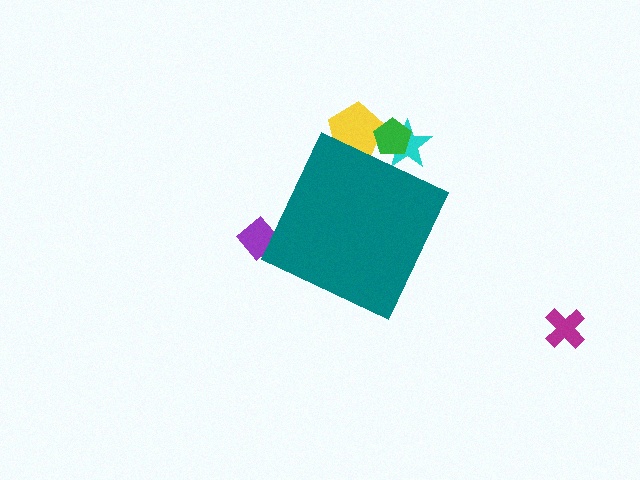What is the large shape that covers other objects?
A teal diamond.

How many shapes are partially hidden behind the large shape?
4 shapes are partially hidden.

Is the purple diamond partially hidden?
Yes, the purple diamond is partially hidden behind the teal diamond.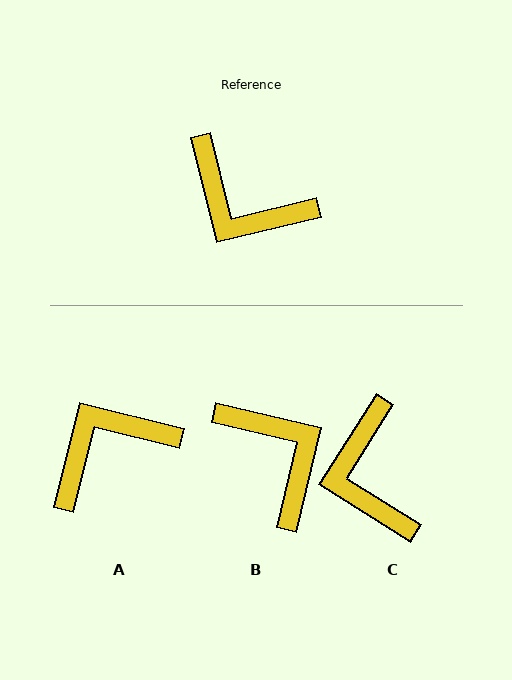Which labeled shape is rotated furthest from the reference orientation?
B, about 153 degrees away.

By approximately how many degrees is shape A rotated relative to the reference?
Approximately 117 degrees clockwise.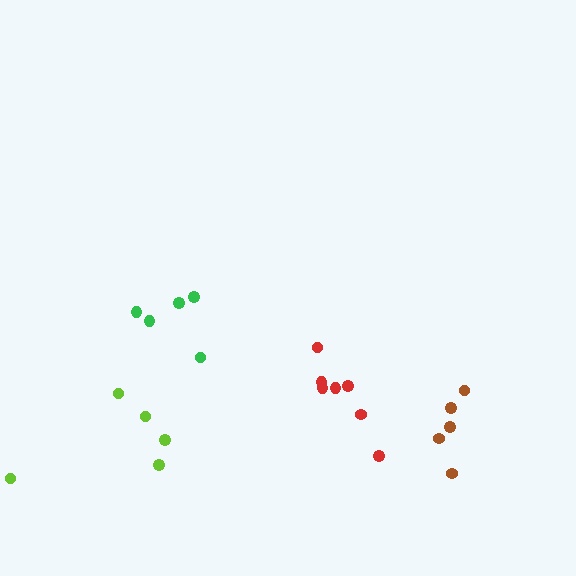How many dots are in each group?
Group 1: 7 dots, Group 2: 5 dots, Group 3: 5 dots, Group 4: 5 dots (22 total).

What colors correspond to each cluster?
The clusters are colored: red, brown, green, lime.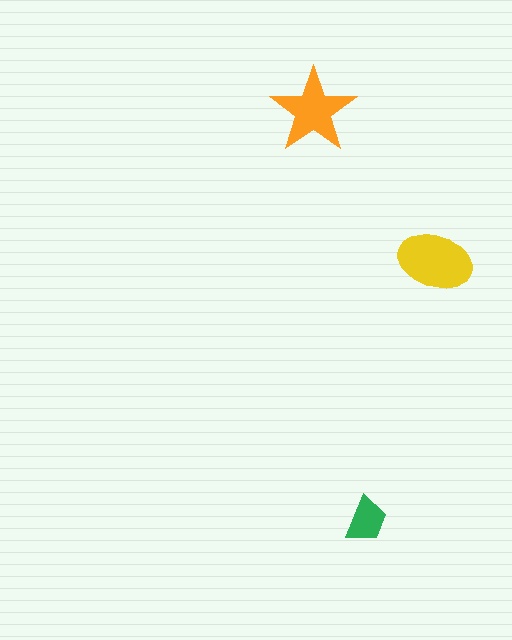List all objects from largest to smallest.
The yellow ellipse, the orange star, the green trapezoid.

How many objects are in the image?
There are 3 objects in the image.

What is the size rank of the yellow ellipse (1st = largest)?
1st.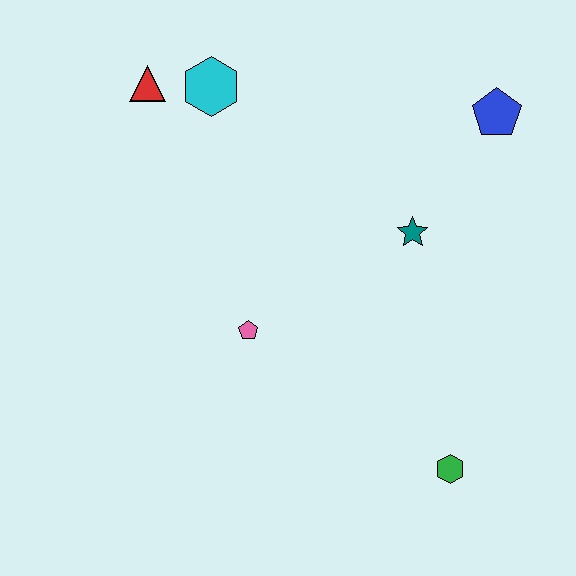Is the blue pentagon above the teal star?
Yes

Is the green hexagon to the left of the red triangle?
No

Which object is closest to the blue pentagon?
The teal star is closest to the blue pentagon.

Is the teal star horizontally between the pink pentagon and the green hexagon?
Yes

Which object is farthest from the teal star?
The red triangle is farthest from the teal star.